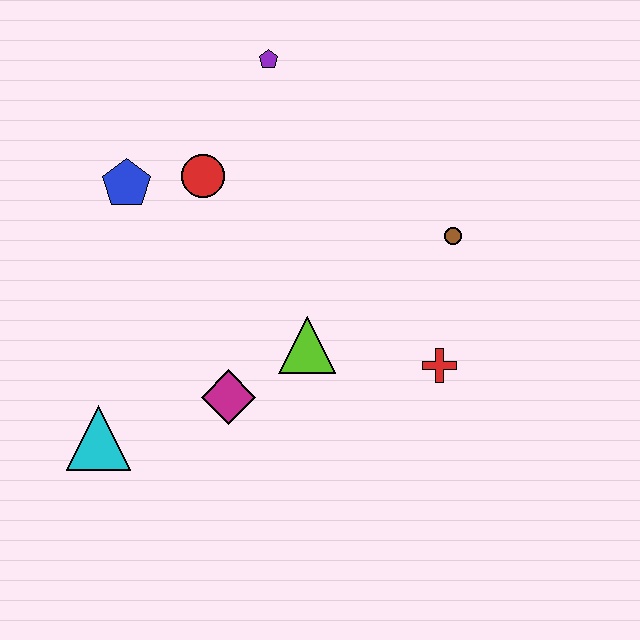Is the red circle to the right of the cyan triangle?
Yes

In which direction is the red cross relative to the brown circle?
The red cross is below the brown circle.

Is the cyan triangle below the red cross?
Yes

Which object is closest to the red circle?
The blue pentagon is closest to the red circle.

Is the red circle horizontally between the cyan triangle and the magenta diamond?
Yes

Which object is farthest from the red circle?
The red cross is farthest from the red circle.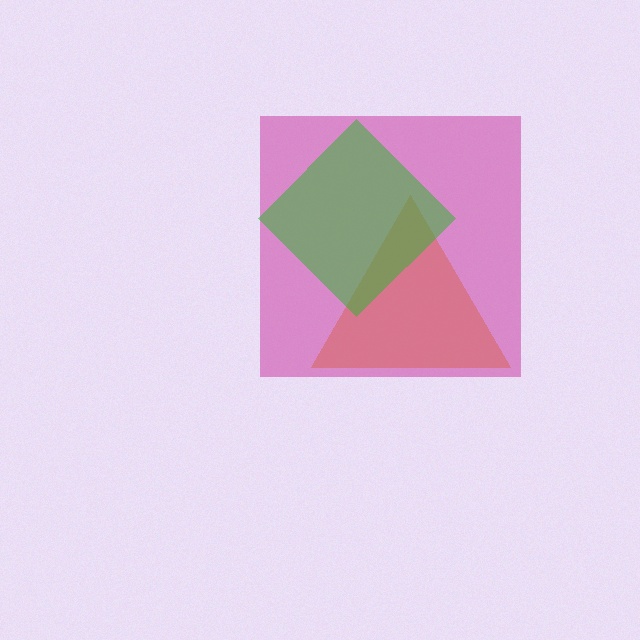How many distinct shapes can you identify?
There are 3 distinct shapes: an orange triangle, a magenta square, a green diamond.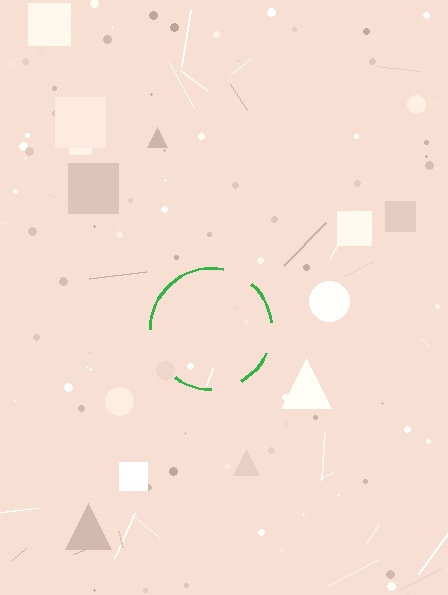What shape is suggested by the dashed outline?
The dashed outline suggests a circle.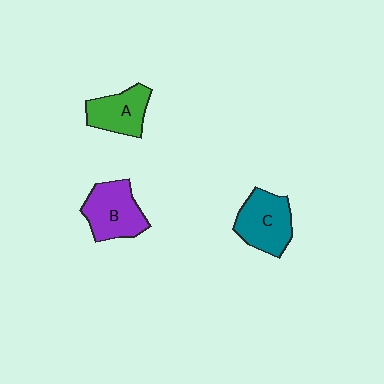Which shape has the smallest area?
Shape A (green).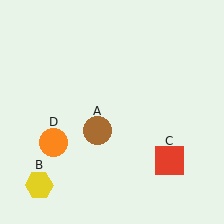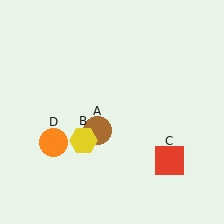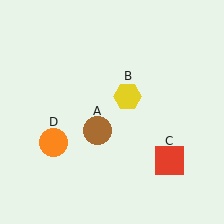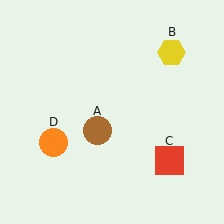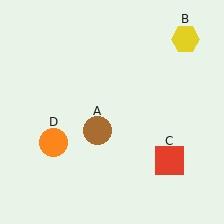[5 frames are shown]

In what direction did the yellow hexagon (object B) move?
The yellow hexagon (object B) moved up and to the right.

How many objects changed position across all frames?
1 object changed position: yellow hexagon (object B).